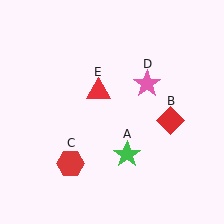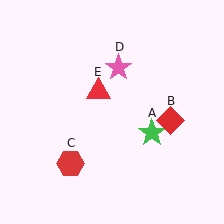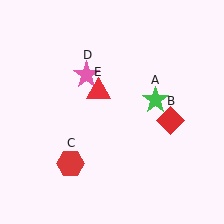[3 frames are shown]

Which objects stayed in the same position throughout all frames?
Red diamond (object B) and red hexagon (object C) and red triangle (object E) remained stationary.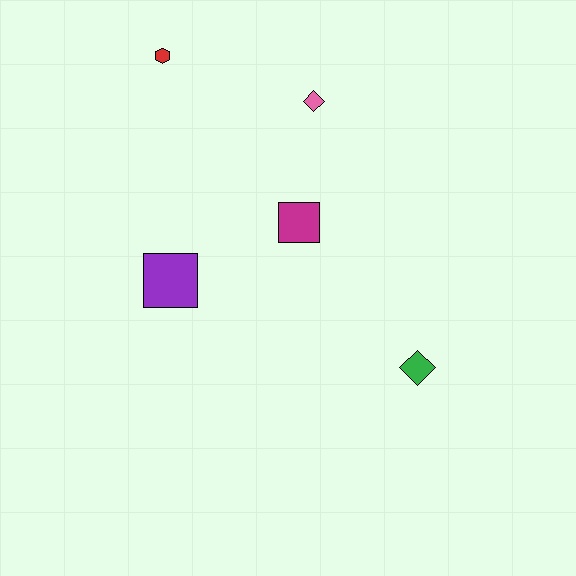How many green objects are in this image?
There is 1 green object.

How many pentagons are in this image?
There are no pentagons.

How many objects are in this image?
There are 5 objects.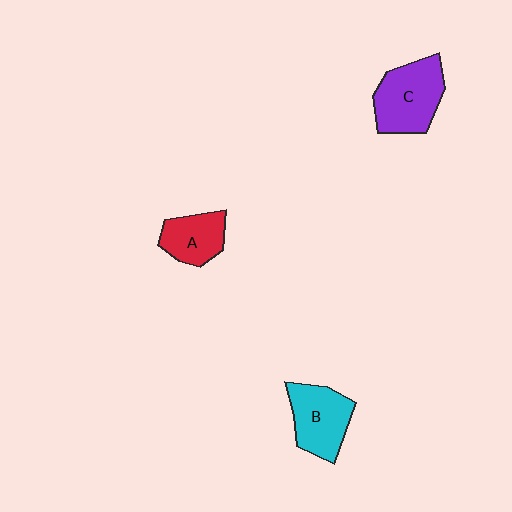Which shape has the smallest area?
Shape A (red).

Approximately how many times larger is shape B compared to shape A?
Approximately 1.3 times.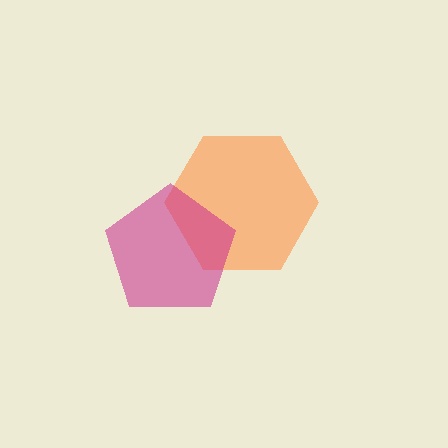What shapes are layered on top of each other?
The layered shapes are: an orange hexagon, a magenta pentagon.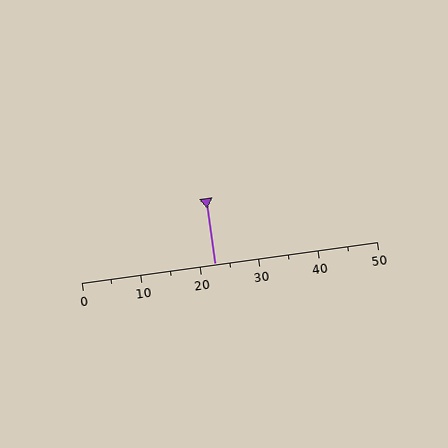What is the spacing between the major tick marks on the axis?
The major ticks are spaced 10 apart.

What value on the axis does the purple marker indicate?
The marker indicates approximately 22.5.